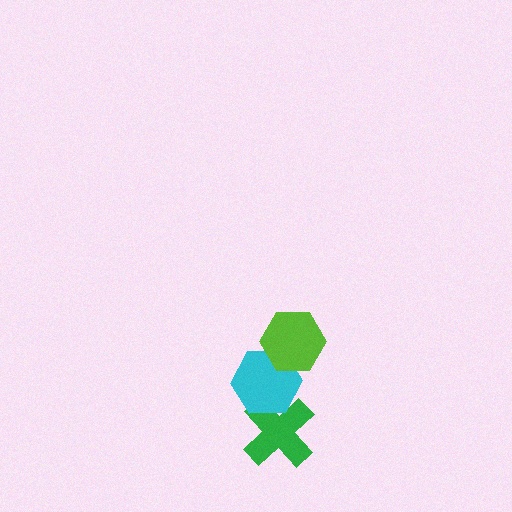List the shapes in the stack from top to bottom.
From top to bottom: the lime hexagon, the cyan hexagon, the green cross.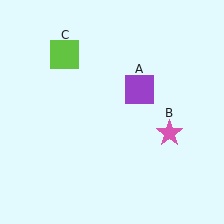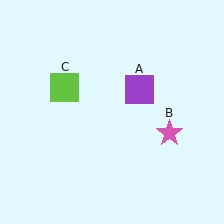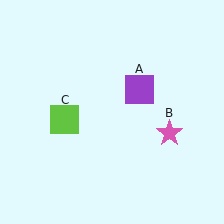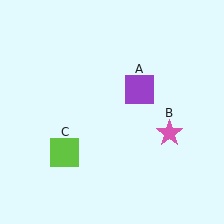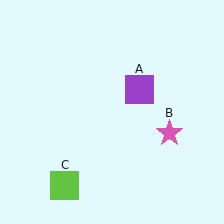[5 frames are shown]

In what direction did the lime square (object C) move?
The lime square (object C) moved down.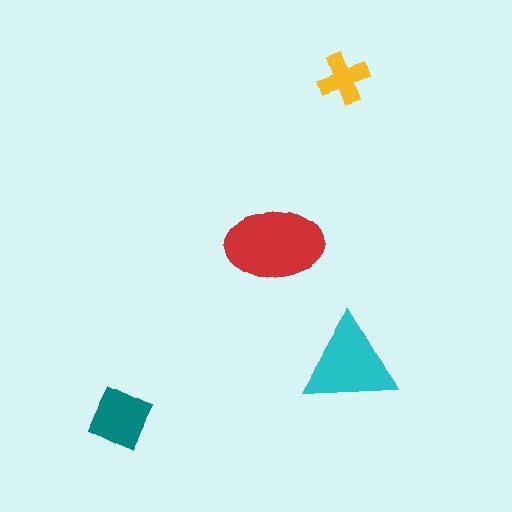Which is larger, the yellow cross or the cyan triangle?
The cyan triangle.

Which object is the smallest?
The yellow cross.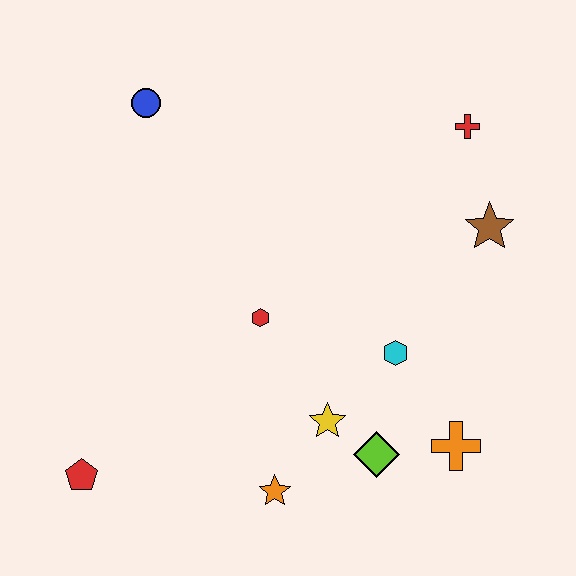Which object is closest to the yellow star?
The lime diamond is closest to the yellow star.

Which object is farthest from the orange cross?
The blue circle is farthest from the orange cross.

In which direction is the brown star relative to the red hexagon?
The brown star is to the right of the red hexagon.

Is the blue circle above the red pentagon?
Yes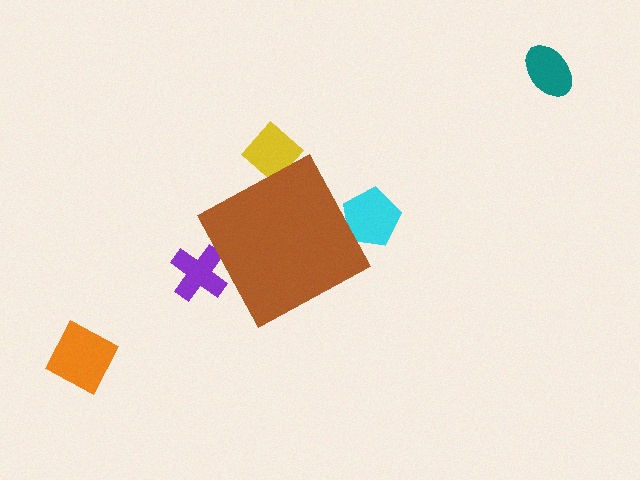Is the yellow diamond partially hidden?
Yes, the yellow diamond is partially hidden behind the brown diamond.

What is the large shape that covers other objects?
A brown diamond.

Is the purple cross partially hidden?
Yes, the purple cross is partially hidden behind the brown diamond.